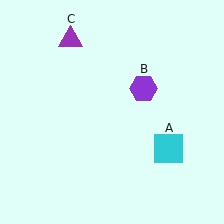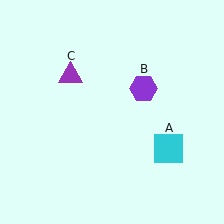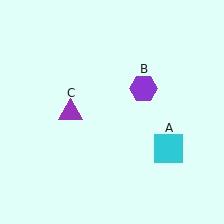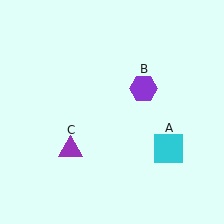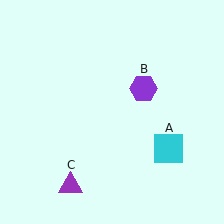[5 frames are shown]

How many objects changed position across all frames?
1 object changed position: purple triangle (object C).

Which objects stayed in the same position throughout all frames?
Cyan square (object A) and purple hexagon (object B) remained stationary.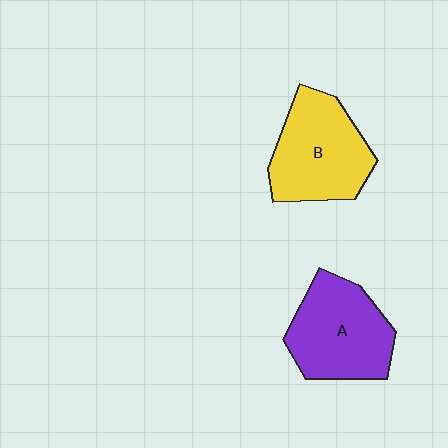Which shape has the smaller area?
Shape A (purple).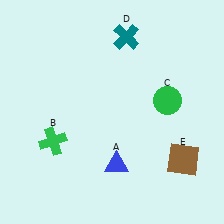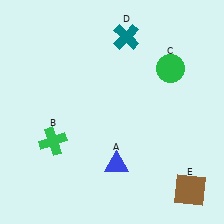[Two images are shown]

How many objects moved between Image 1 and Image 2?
2 objects moved between the two images.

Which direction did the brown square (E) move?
The brown square (E) moved down.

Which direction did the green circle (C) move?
The green circle (C) moved up.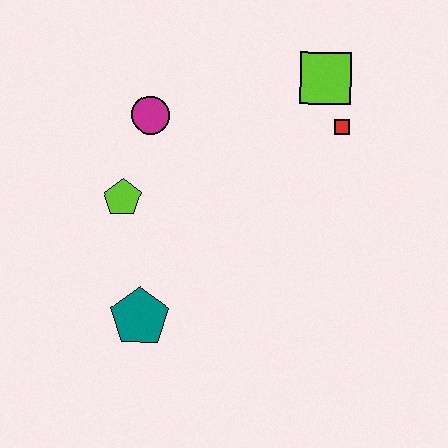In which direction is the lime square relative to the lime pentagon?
The lime square is to the right of the lime pentagon.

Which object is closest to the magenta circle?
The lime pentagon is closest to the magenta circle.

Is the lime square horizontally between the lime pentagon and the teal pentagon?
No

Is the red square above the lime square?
No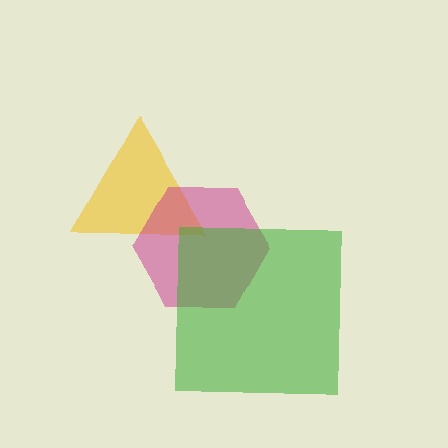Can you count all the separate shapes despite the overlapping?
Yes, there are 3 separate shapes.